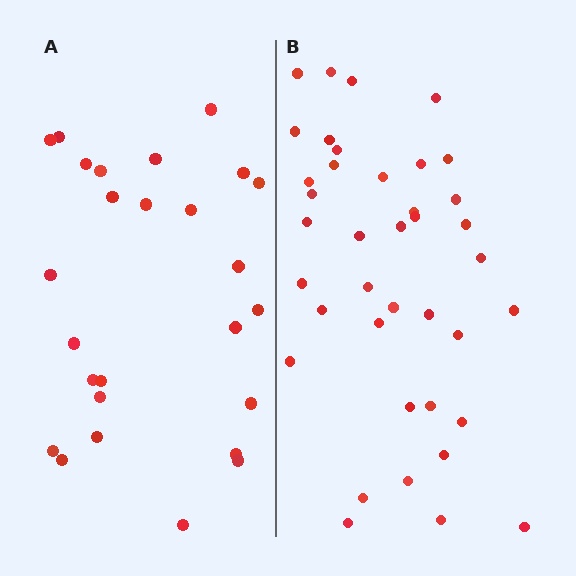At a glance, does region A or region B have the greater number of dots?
Region B (the right region) has more dots.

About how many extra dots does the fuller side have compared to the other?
Region B has approximately 15 more dots than region A.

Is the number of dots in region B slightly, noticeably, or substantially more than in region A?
Region B has substantially more. The ratio is roughly 1.5 to 1.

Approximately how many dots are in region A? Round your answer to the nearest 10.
About 30 dots. (The exact count is 26, which rounds to 30.)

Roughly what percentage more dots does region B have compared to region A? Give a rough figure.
About 50% more.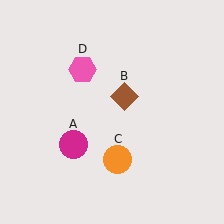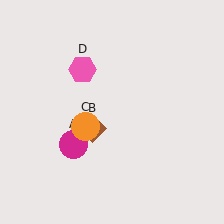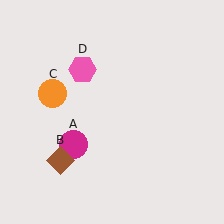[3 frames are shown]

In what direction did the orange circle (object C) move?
The orange circle (object C) moved up and to the left.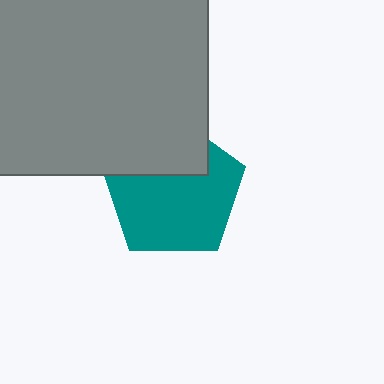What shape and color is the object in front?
The object in front is a gray rectangle.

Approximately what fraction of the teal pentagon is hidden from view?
Roughly 31% of the teal pentagon is hidden behind the gray rectangle.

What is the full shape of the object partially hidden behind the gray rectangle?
The partially hidden object is a teal pentagon.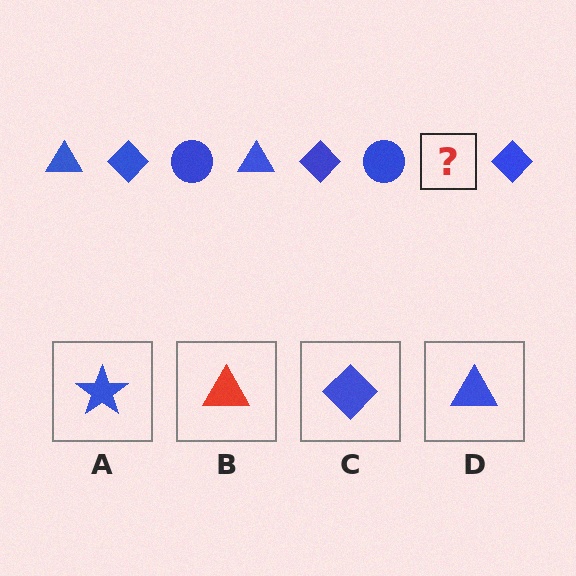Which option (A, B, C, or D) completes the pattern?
D.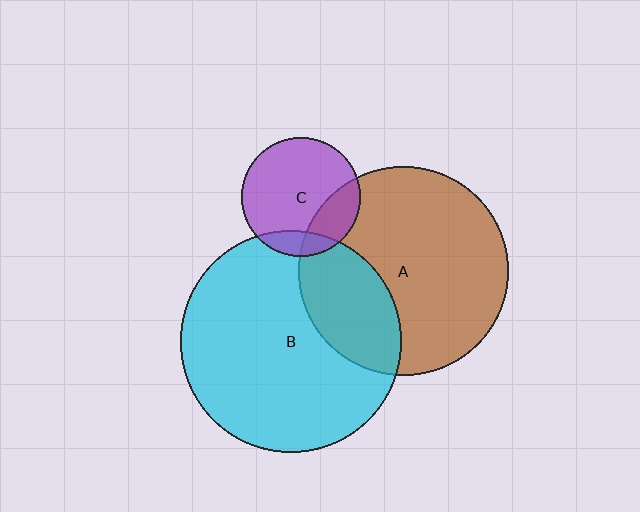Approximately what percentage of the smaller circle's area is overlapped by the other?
Approximately 15%.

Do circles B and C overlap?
Yes.